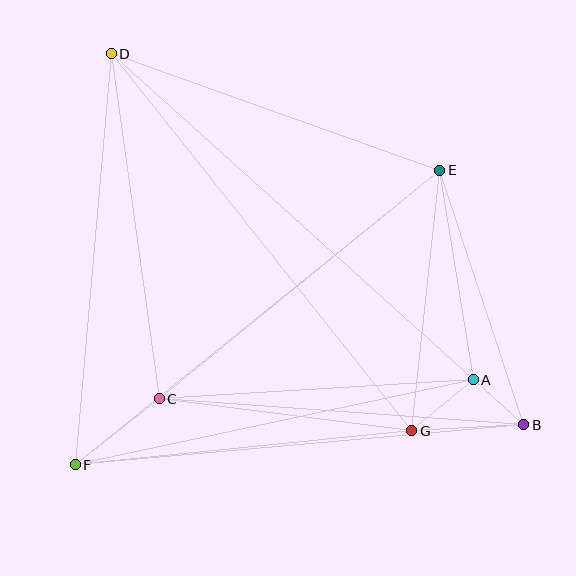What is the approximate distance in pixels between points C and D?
The distance between C and D is approximately 348 pixels.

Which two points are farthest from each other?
Points B and D are farthest from each other.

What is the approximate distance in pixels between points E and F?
The distance between E and F is approximately 469 pixels.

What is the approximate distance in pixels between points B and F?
The distance between B and F is approximately 450 pixels.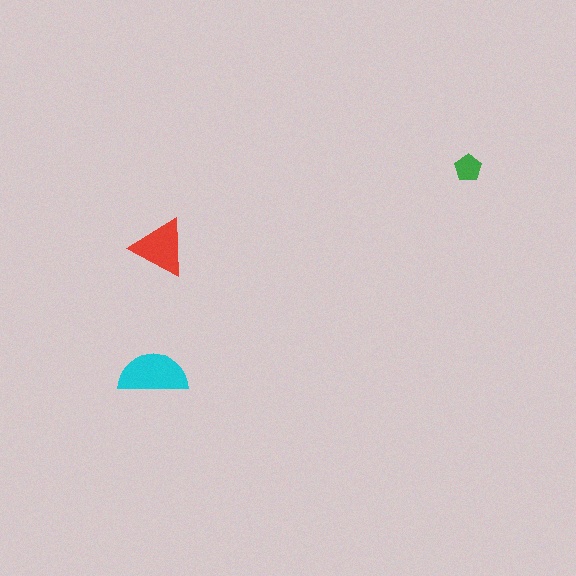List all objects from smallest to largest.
The green pentagon, the red triangle, the cyan semicircle.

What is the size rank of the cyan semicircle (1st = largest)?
1st.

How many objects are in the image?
There are 3 objects in the image.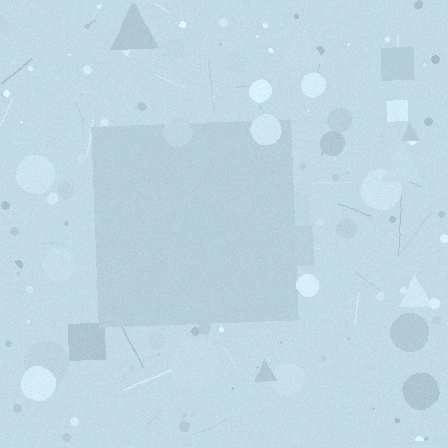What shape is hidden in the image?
A square is hidden in the image.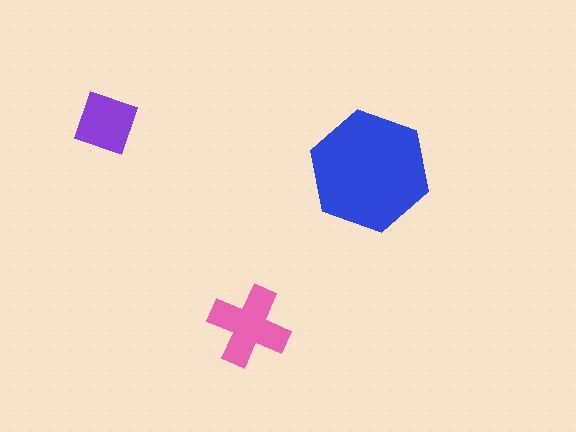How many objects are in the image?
There are 3 objects in the image.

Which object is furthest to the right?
The blue hexagon is rightmost.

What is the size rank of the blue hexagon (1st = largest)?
1st.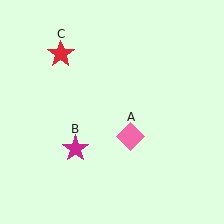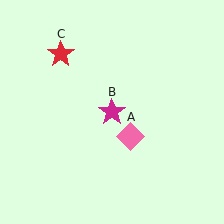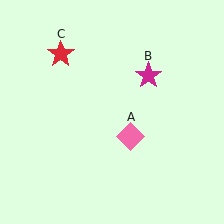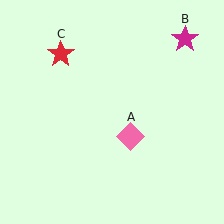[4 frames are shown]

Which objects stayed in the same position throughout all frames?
Pink diamond (object A) and red star (object C) remained stationary.